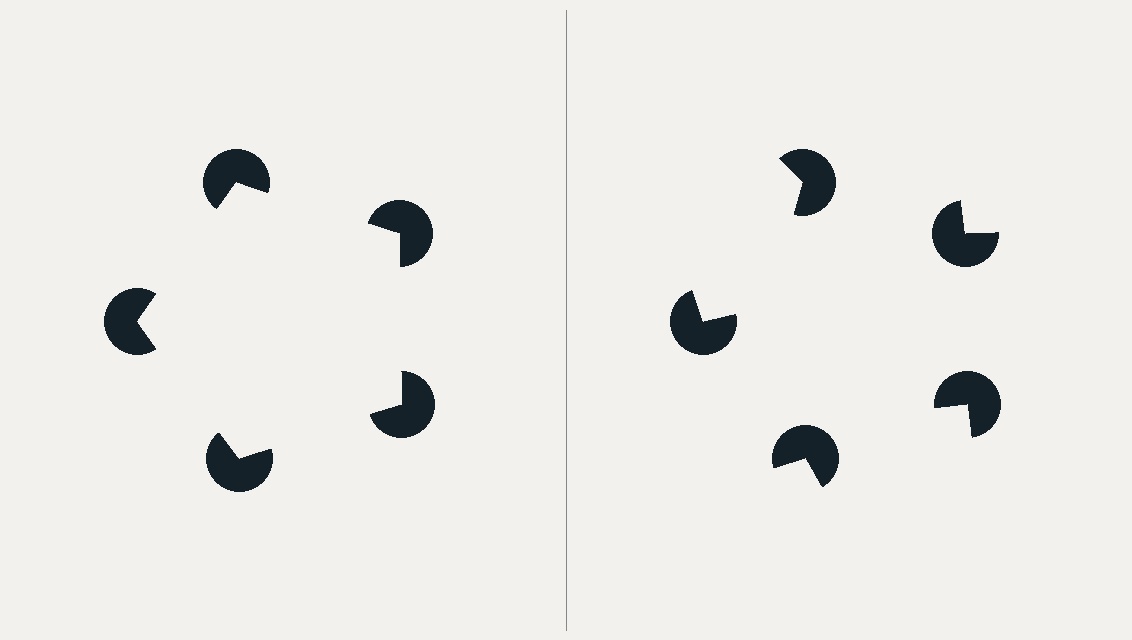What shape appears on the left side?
An illusory pentagon.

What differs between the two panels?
The pac-man discs are positioned identically on both sides; only the wedge orientations differ. On the left they align to a pentagon; on the right they are misaligned.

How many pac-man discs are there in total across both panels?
10 — 5 on each side.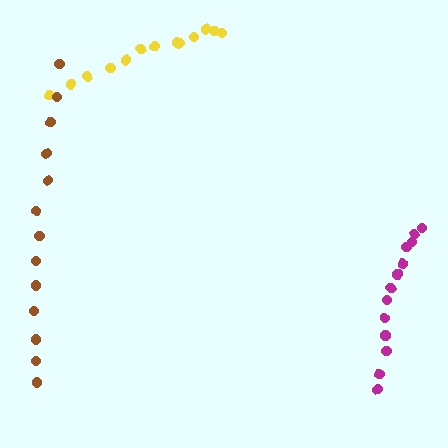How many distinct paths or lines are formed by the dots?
There are 3 distinct paths.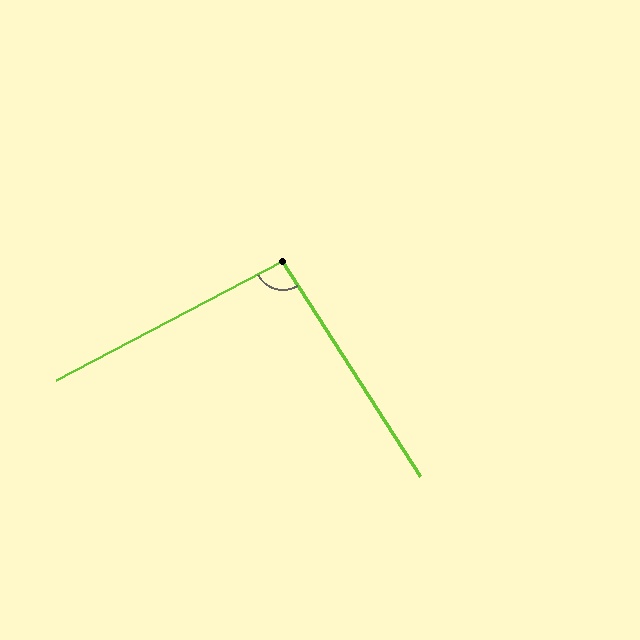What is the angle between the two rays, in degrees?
Approximately 95 degrees.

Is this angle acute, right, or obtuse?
It is approximately a right angle.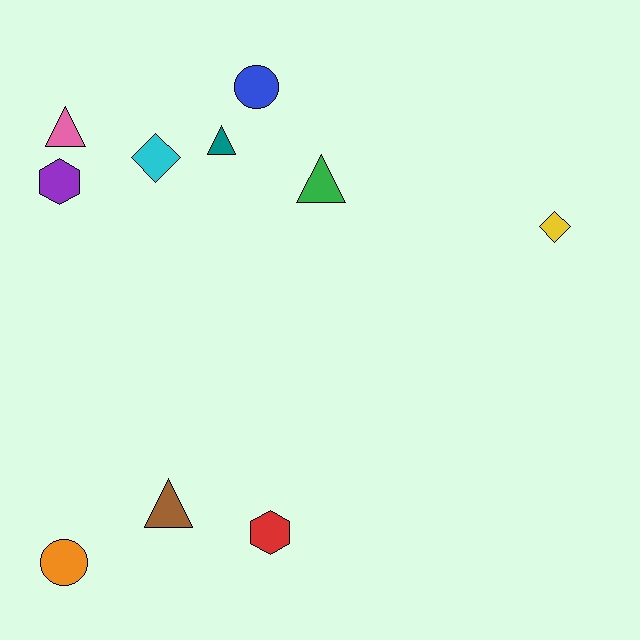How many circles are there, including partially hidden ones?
There are 2 circles.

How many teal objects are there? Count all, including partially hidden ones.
There is 1 teal object.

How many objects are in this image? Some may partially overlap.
There are 10 objects.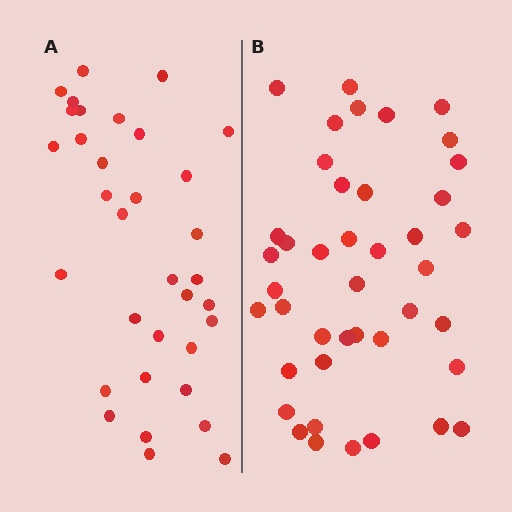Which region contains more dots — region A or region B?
Region B (the right region) has more dots.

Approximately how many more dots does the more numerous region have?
Region B has roughly 8 or so more dots than region A.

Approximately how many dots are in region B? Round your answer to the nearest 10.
About 40 dots. (The exact count is 42, which rounds to 40.)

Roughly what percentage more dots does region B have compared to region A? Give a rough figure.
About 25% more.